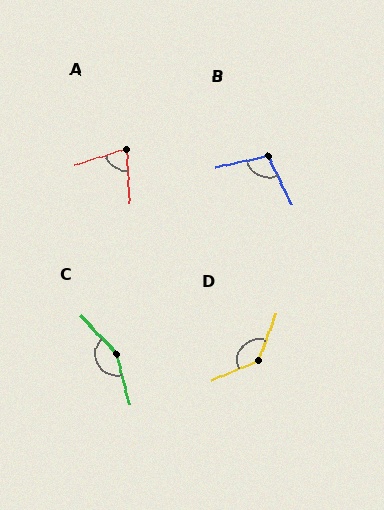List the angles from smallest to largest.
A (75°), B (103°), D (134°), C (152°).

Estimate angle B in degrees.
Approximately 103 degrees.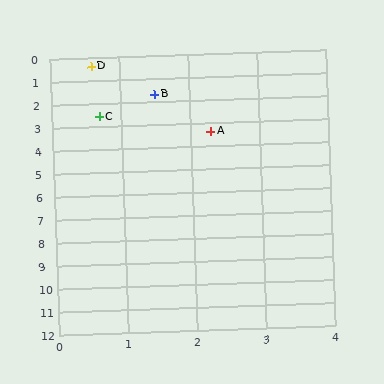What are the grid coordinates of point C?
Point C is at approximately (0.7, 2.6).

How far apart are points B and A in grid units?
Points B and A are about 1.9 grid units apart.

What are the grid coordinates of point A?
Point A is at approximately (2.3, 3.4).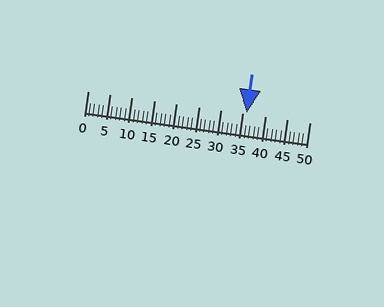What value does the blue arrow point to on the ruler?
The blue arrow points to approximately 36.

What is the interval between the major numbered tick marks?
The major tick marks are spaced 5 units apart.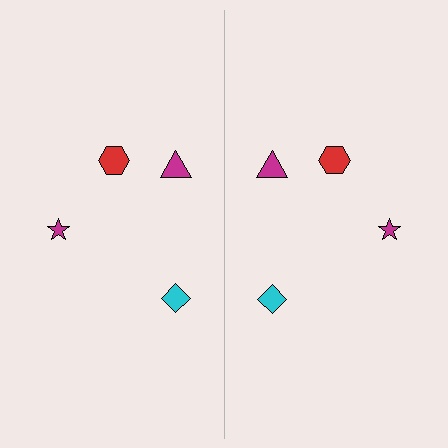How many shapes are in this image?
There are 8 shapes in this image.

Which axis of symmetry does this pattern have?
The pattern has a vertical axis of symmetry running through the center of the image.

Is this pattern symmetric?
Yes, this pattern has bilateral (reflection) symmetry.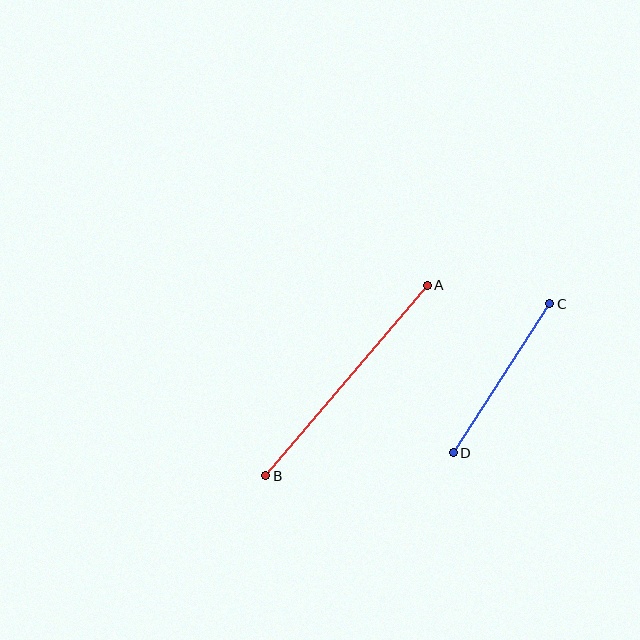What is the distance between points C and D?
The distance is approximately 177 pixels.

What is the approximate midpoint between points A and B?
The midpoint is at approximately (347, 380) pixels.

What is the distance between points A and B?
The distance is approximately 250 pixels.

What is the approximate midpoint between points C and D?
The midpoint is at approximately (502, 378) pixels.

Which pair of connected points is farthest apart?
Points A and B are farthest apart.